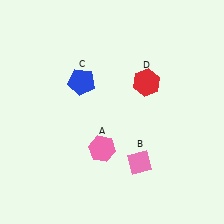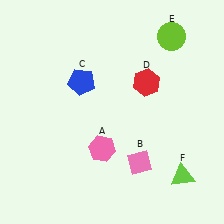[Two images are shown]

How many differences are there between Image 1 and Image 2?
There are 2 differences between the two images.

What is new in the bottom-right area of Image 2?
A lime triangle (F) was added in the bottom-right area of Image 2.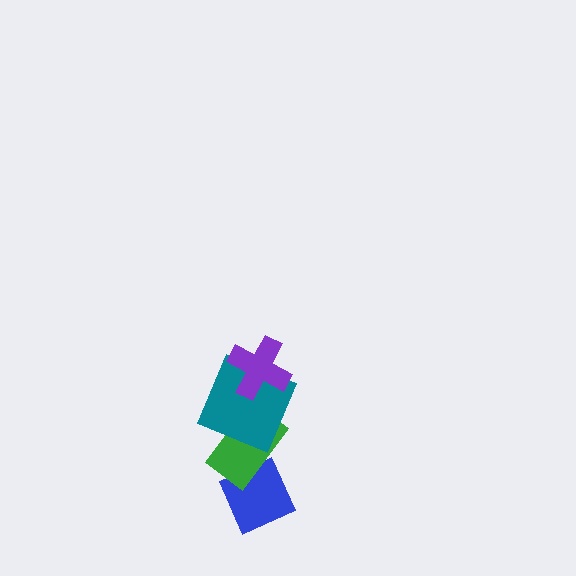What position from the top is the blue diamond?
The blue diamond is 4th from the top.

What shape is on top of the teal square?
The purple cross is on top of the teal square.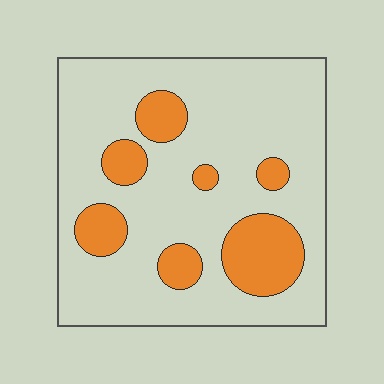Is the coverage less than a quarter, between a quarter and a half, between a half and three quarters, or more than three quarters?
Less than a quarter.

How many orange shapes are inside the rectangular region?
7.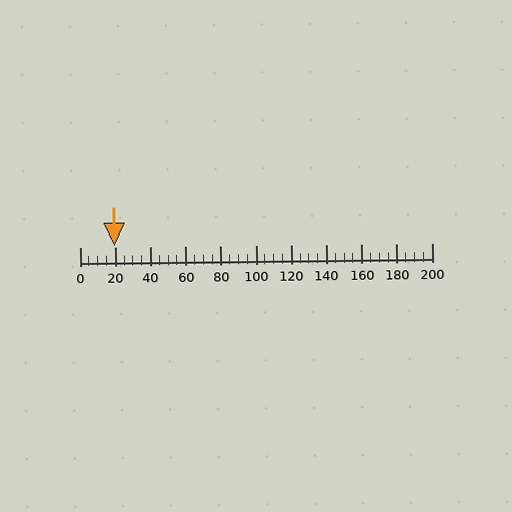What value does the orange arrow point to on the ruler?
The orange arrow points to approximately 20.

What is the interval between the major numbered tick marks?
The major tick marks are spaced 20 units apart.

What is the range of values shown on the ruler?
The ruler shows values from 0 to 200.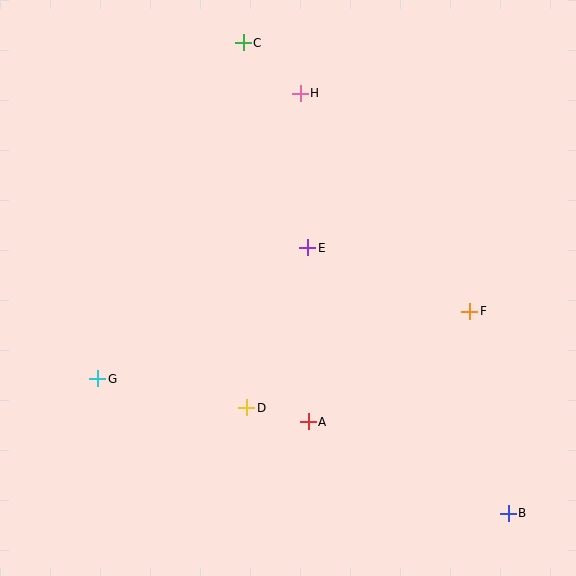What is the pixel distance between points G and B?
The distance between G and B is 432 pixels.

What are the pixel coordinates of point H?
Point H is at (300, 93).